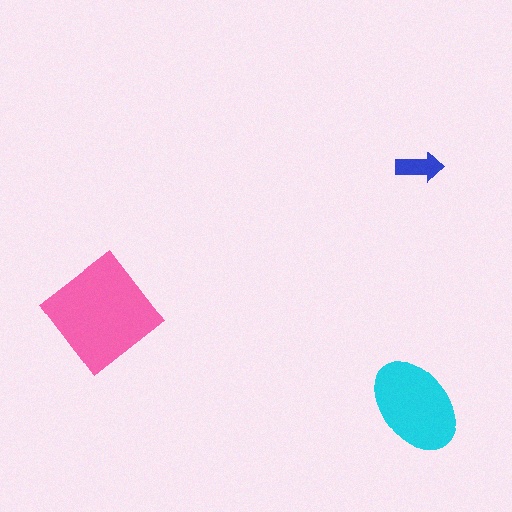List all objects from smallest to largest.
The blue arrow, the cyan ellipse, the pink diamond.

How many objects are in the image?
There are 3 objects in the image.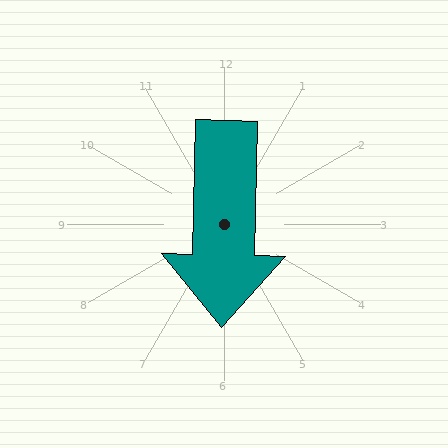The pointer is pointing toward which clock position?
Roughly 6 o'clock.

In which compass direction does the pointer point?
South.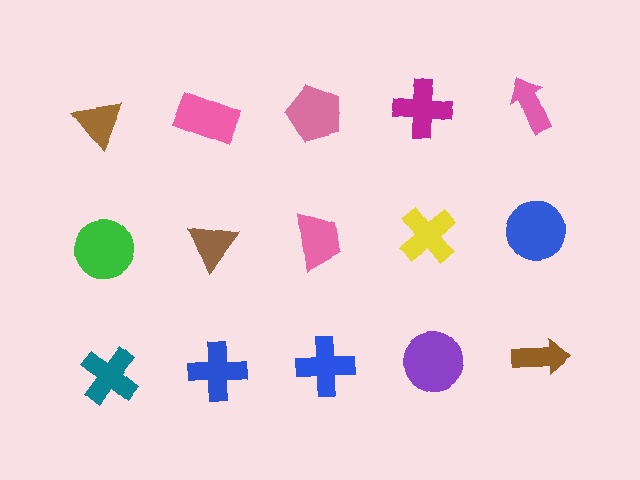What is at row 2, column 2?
A brown triangle.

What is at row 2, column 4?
A yellow cross.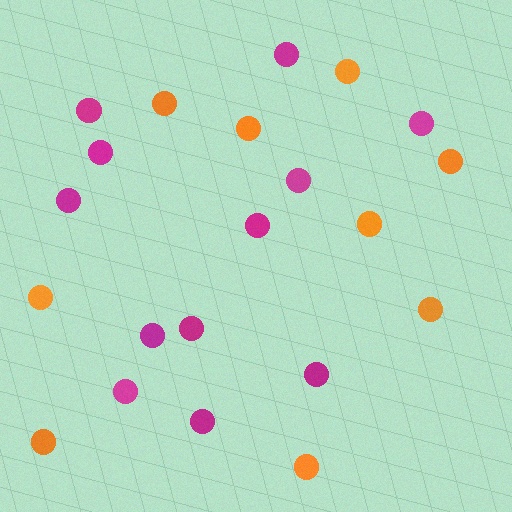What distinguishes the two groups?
There are 2 groups: one group of orange circles (9) and one group of magenta circles (12).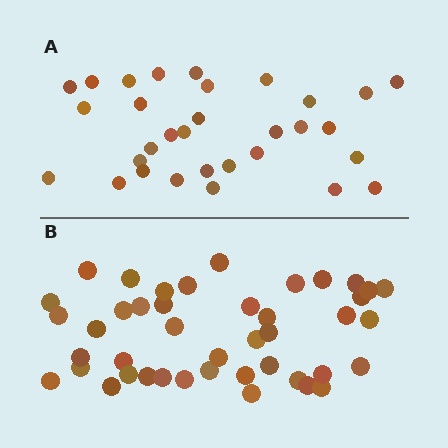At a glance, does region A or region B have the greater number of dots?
Region B (the bottom region) has more dots.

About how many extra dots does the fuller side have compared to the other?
Region B has roughly 12 or so more dots than region A.